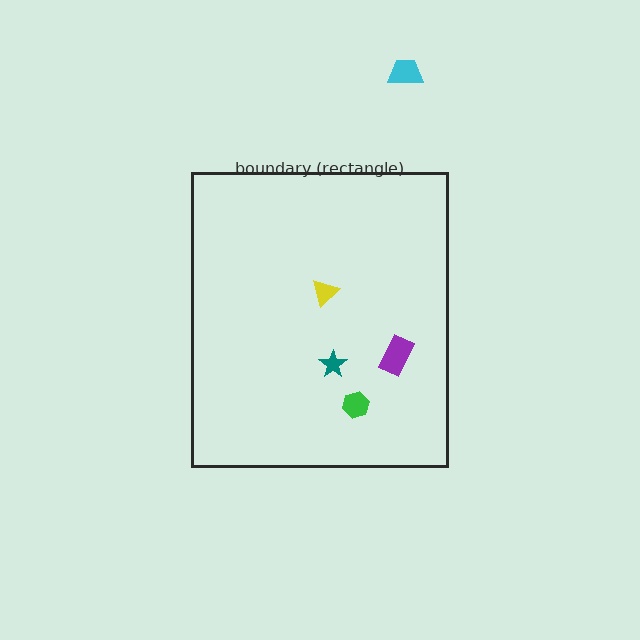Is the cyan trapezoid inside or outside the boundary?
Outside.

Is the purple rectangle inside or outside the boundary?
Inside.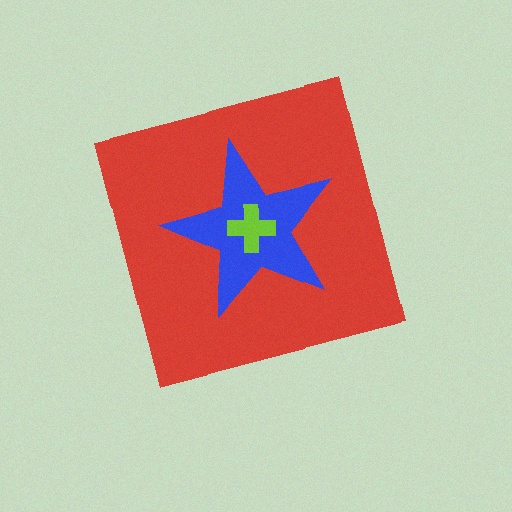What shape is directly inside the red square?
The blue star.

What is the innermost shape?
The lime cross.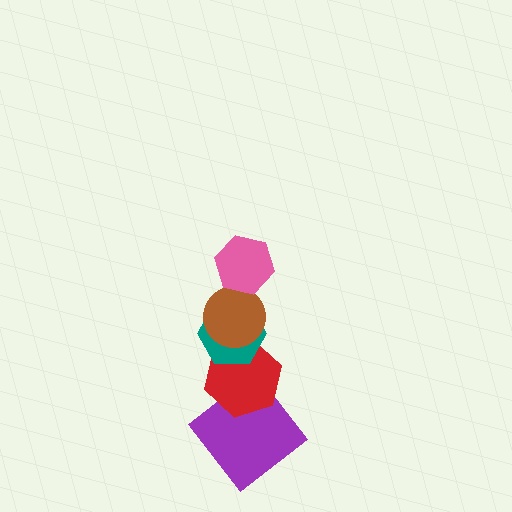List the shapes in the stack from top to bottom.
From top to bottom: the pink hexagon, the brown circle, the teal hexagon, the red hexagon, the purple diamond.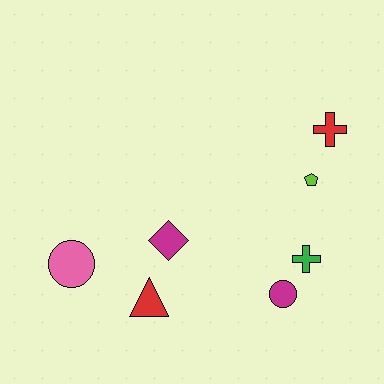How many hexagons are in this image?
There are no hexagons.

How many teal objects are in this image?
There are no teal objects.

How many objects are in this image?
There are 7 objects.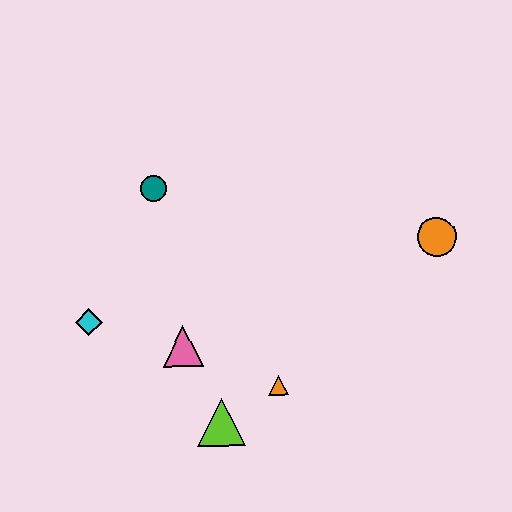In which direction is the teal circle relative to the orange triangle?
The teal circle is above the orange triangle.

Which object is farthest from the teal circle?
The orange circle is farthest from the teal circle.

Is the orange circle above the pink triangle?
Yes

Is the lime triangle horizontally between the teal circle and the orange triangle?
Yes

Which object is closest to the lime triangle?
The orange triangle is closest to the lime triangle.